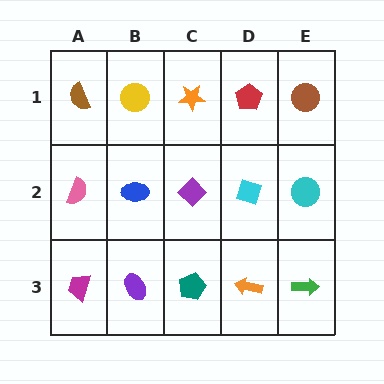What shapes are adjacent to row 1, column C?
A purple diamond (row 2, column C), a yellow circle (row 1, column B), a red pentagon (row 1, column D).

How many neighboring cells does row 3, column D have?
3.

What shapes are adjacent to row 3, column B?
A blue ellipse (row 2, column B), a magenta trapezoid (row 3, column A), a teal pentagon (row 3, column C).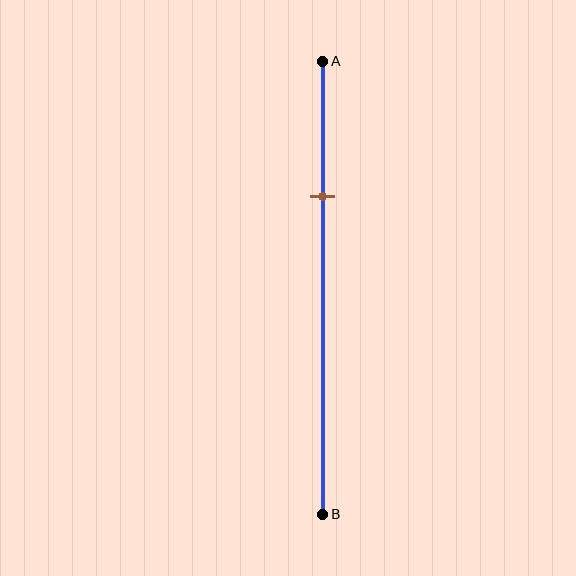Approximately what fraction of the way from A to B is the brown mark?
The brown mark is approximately 30% of the way from A to B.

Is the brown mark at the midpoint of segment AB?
No, the mark is at about 30% from A, not at the 50% midpoint.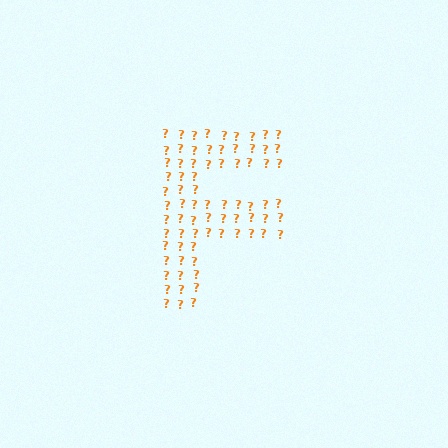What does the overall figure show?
The overall figure shows the letter F.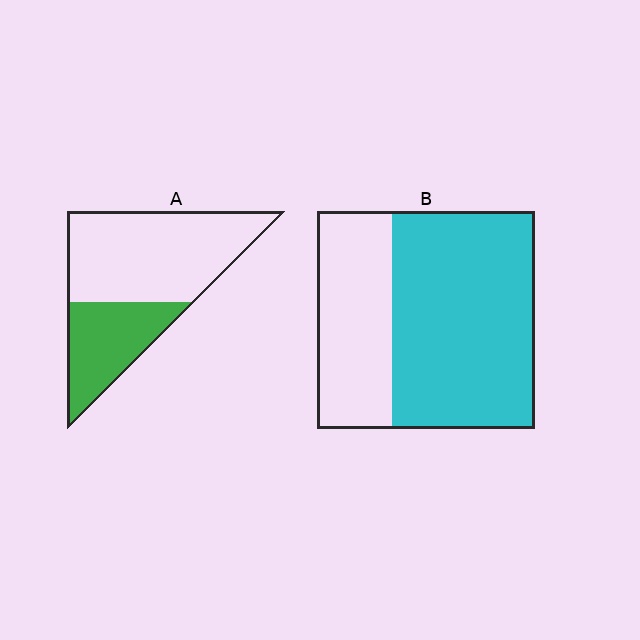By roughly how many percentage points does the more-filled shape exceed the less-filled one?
By roughly 30 percentage points (B over A).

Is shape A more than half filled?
No.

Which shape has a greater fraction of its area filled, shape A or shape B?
Shape B.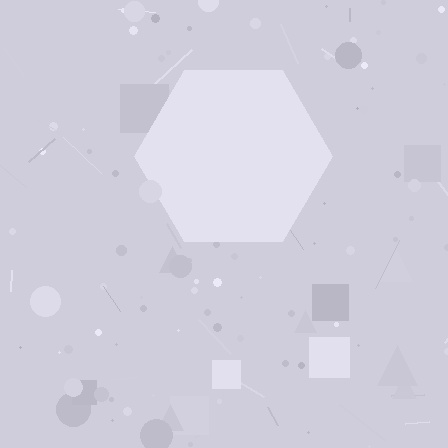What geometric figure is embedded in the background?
A hexagon is embedded in the background.